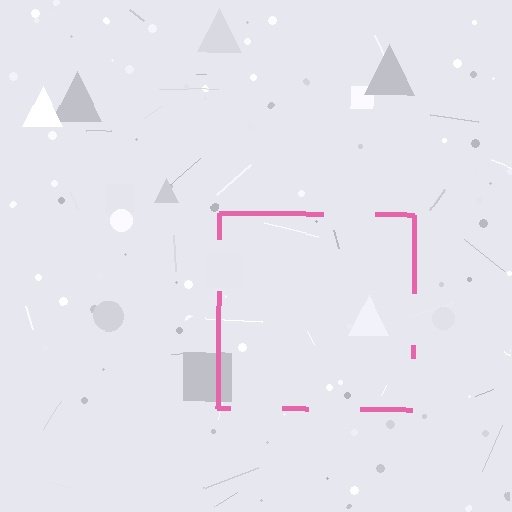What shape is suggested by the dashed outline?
The dashed outline suggests a square.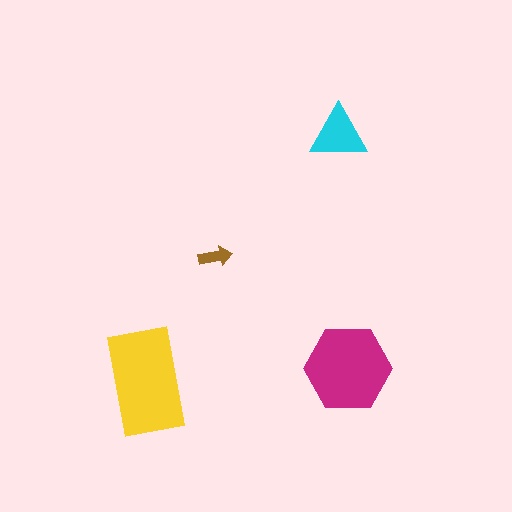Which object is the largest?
The yellow rectangle.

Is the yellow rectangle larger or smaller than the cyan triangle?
Larger.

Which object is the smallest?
The brown arrow.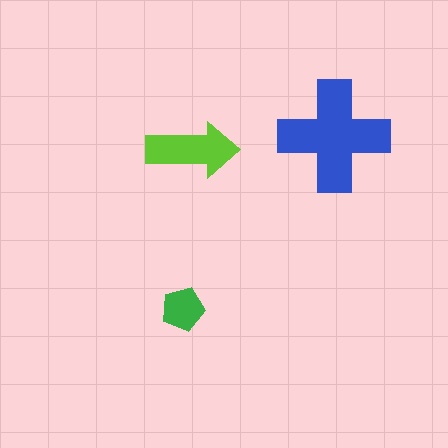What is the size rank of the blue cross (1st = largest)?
1st.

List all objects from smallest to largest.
The green pentagon, the lime arrow, the blue cross.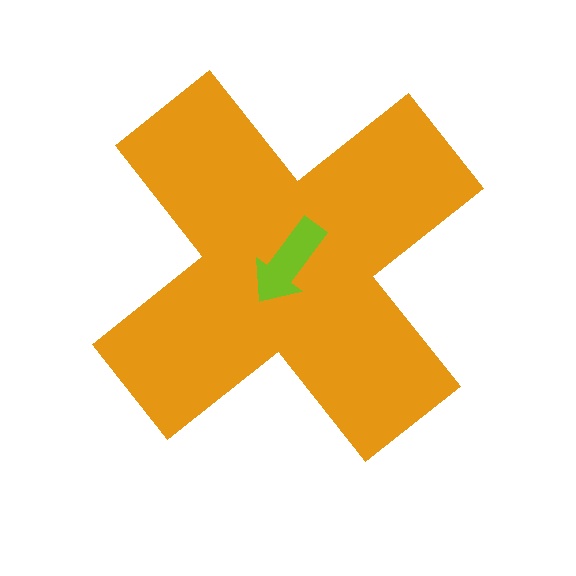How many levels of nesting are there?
2.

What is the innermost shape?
The lime arrow.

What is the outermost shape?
The orange cross.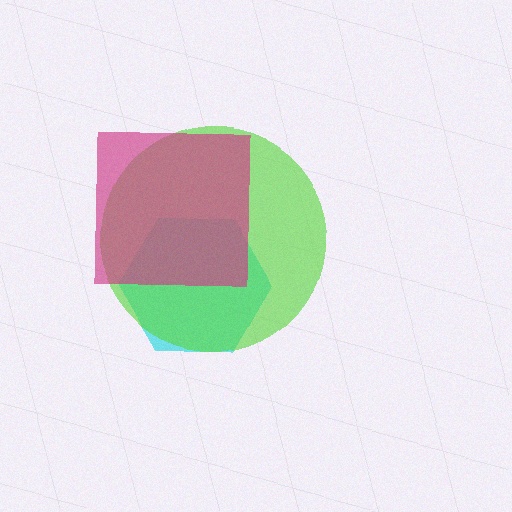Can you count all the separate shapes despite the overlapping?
Yes, there are 3 separate shapes.